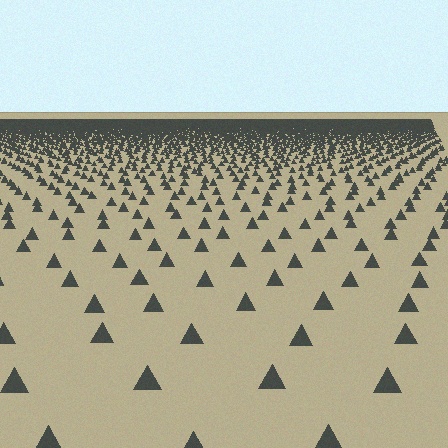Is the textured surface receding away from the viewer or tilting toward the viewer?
The surface is receding away from the viewer. Texture elements get smaller and denser toward the top.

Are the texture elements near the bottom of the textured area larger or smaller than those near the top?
Larger. Near the bottom, elements are closer to the viewer and appear at a bigger on-screen size.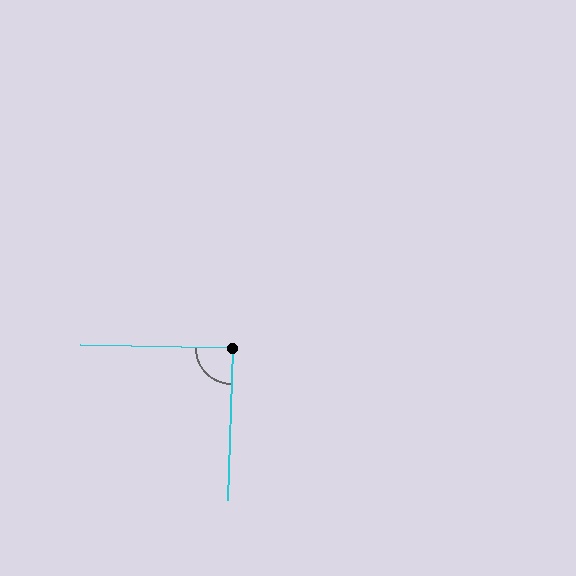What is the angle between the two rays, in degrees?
Approximately 89 degrees.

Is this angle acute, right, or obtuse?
It is approximately a right angle.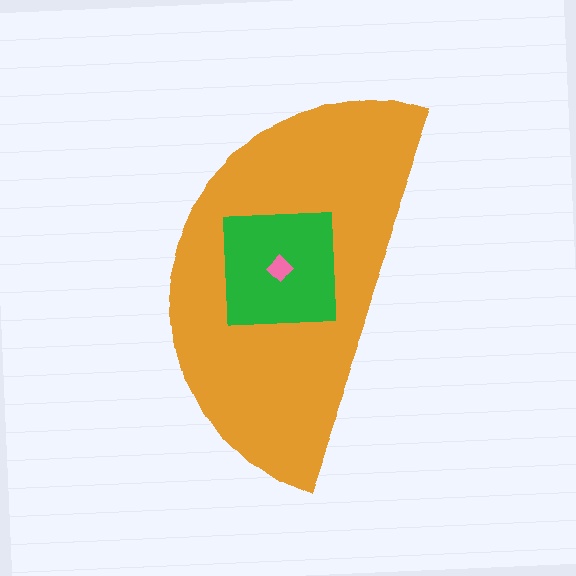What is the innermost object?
The pink diamond.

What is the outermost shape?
The orange semicircle.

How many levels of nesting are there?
3.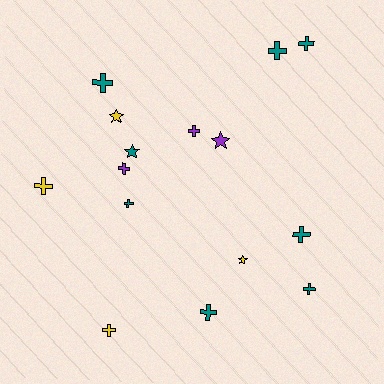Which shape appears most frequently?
Cross, with 11 objects.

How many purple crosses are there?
There are 2 purple crosses.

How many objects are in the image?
There are 15 objects.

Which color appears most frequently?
Teal, with 8 objects.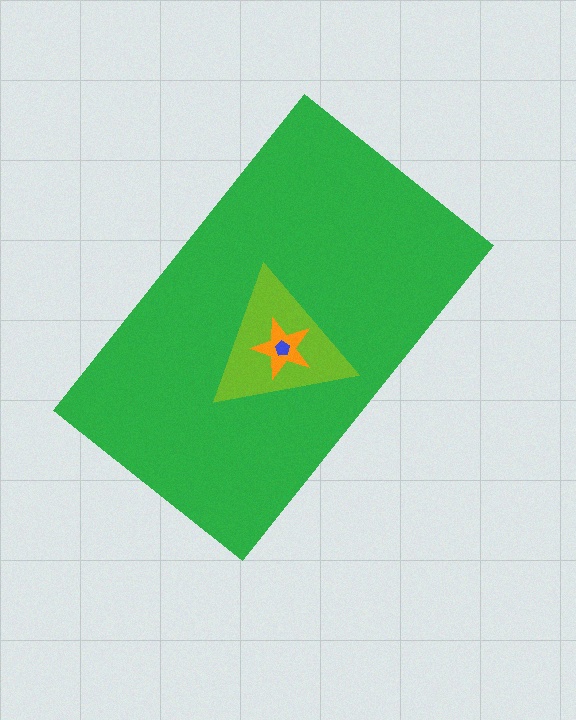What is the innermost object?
The blue pentagon.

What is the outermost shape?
The green rectangle.